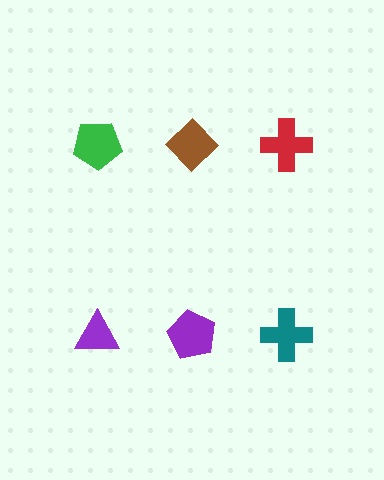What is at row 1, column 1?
A green pentagon.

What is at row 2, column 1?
A purple triangle.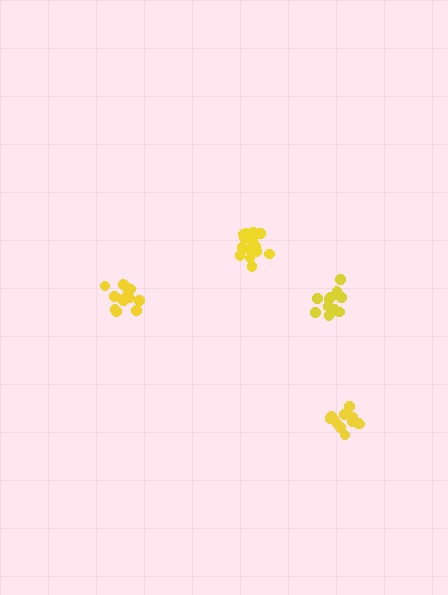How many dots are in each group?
Group 1: 12 dots, Group 2: 17 dots, Group 3: 12 dots, Group 4: 13 dots (54 total).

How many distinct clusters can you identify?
There are 4 distinct clusters.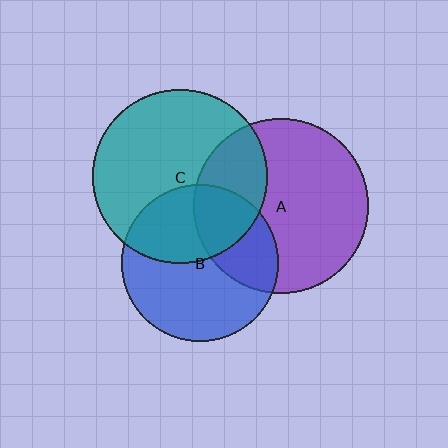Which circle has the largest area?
Circle A (purple).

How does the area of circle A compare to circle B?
Approximately 1.2 times.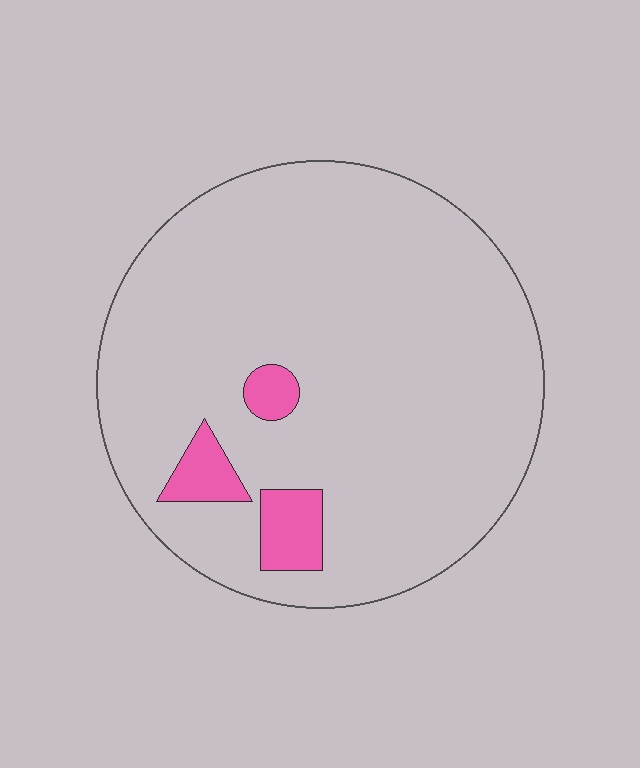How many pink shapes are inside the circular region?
3.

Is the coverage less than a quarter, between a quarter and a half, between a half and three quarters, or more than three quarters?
Less than a quarter.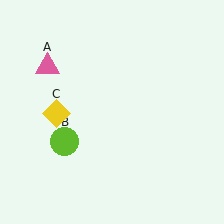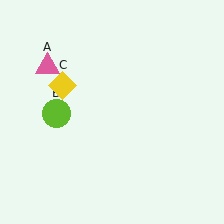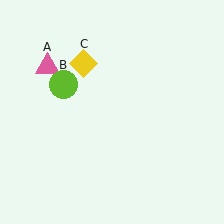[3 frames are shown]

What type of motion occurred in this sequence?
The lime circle (object B), yellow diamond (object C) rotated clockwise around the center of the scene.